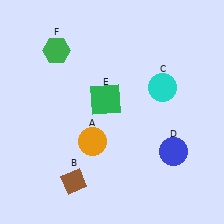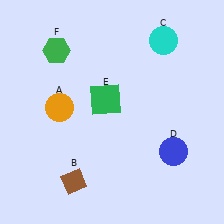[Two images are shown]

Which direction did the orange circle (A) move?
The orange circle (A) moved up.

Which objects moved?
The objects that moved are: the orange circle (A), the cyan circle (C).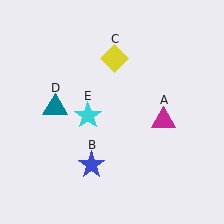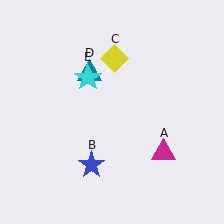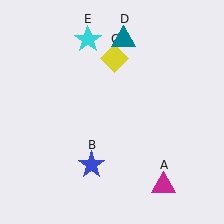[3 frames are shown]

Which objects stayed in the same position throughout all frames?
Blue star (object B) and yellow diamond (object C) remained stationary.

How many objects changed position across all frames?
3 objects changed position: magenta triangle (object A), teal triangle (object D), cyan star (object E).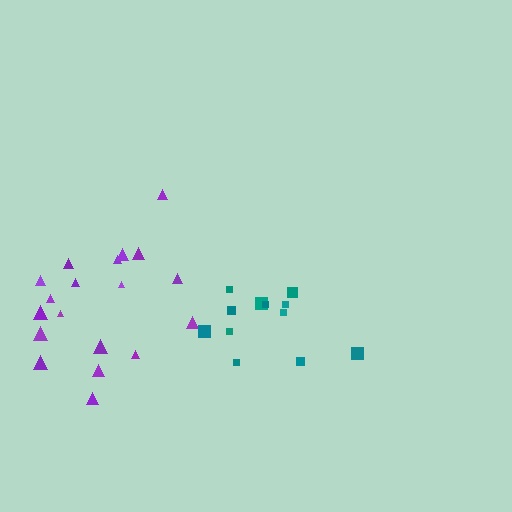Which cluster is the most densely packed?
Teal.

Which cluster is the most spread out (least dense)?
Purple.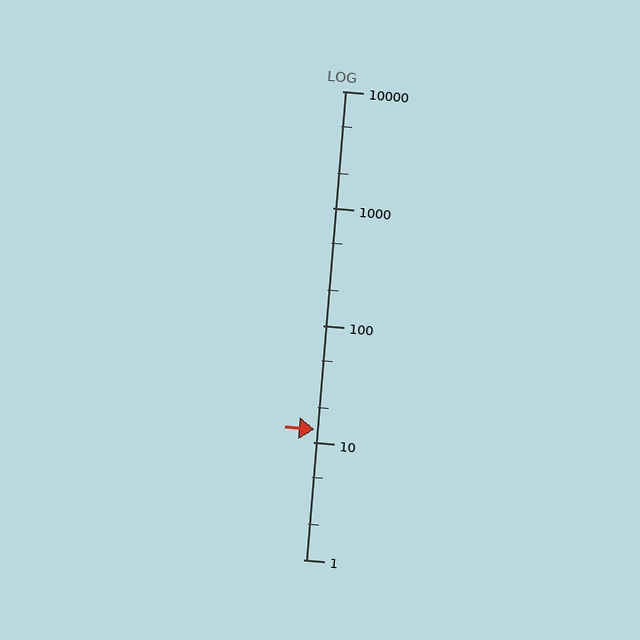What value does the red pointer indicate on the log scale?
The pointer indicates approximately 13.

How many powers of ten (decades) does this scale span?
The scale spans 4 decades, from 1 to 10000.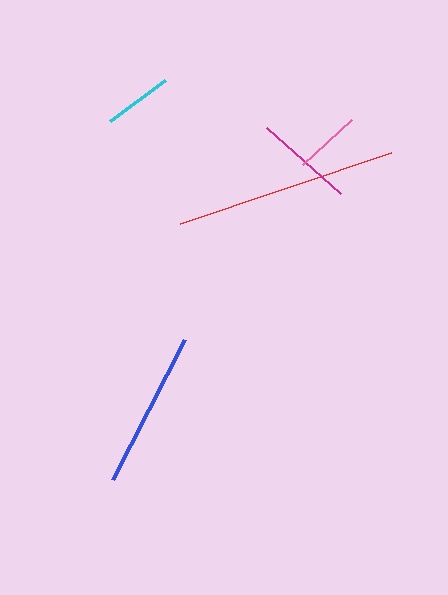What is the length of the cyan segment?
The cyan segment is approximately 69 pixels long.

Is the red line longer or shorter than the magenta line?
The red line is longer than the magenta line.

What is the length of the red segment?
The red segment is approximately 223 pixels long.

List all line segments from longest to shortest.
From longest to shortest: red, blue, magenta, cyan, pink.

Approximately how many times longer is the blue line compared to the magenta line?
The blue line is approximately 1.6 times the length of the magenta line.